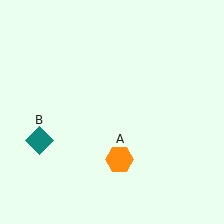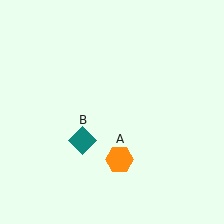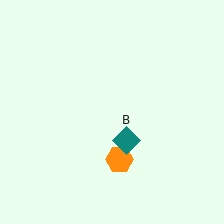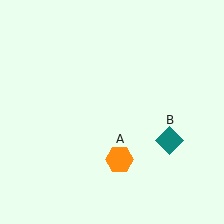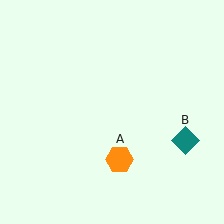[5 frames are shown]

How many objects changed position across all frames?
1 object changed position: teal diamond (object B).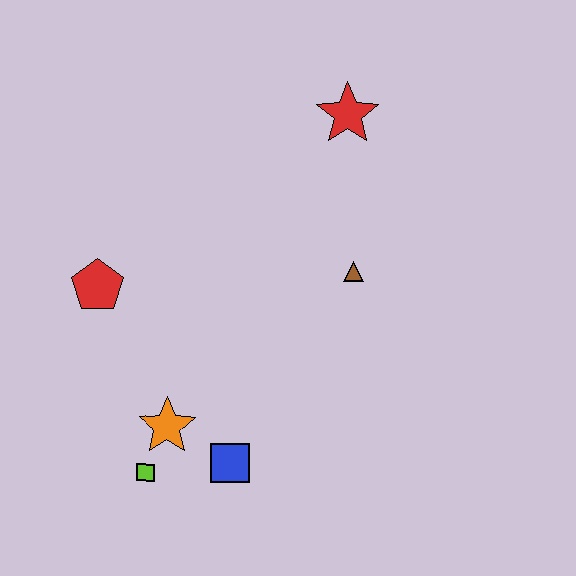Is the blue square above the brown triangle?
No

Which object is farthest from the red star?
The lime square is farthest from the red star.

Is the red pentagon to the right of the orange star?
No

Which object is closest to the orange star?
The lime square is closest to the orange star.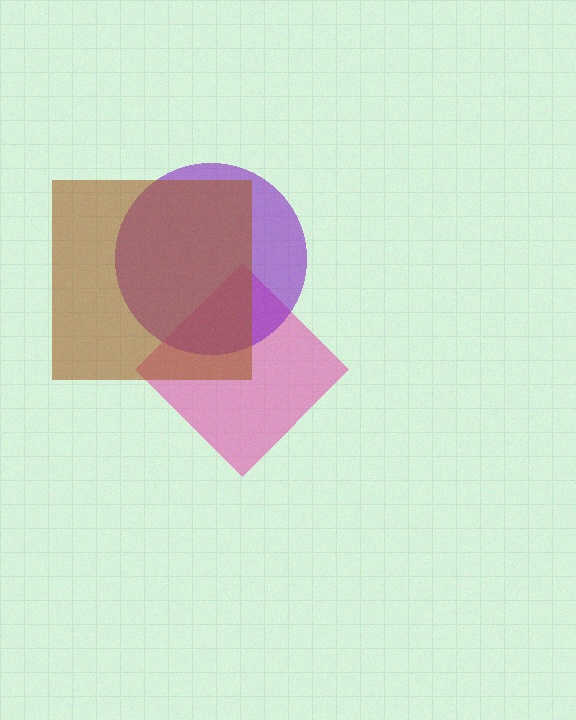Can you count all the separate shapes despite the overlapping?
Yes, there are 3 separate shapes.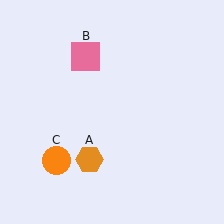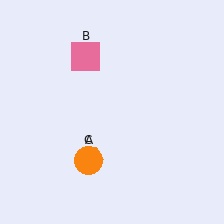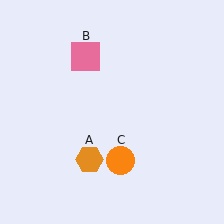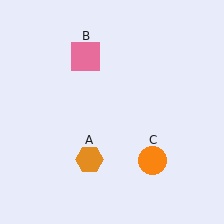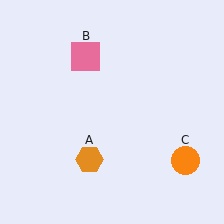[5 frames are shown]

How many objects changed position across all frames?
1 object changed position: orange circle (object C).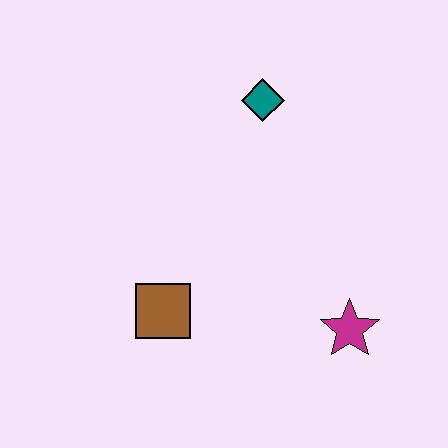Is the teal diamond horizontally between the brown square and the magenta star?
Yes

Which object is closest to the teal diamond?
The brown square is closest to the teal diamond.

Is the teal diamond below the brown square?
No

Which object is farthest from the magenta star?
The teal diamond is farthest from the magenta star.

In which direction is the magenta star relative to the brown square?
The magenta star is to the right of the brown square.